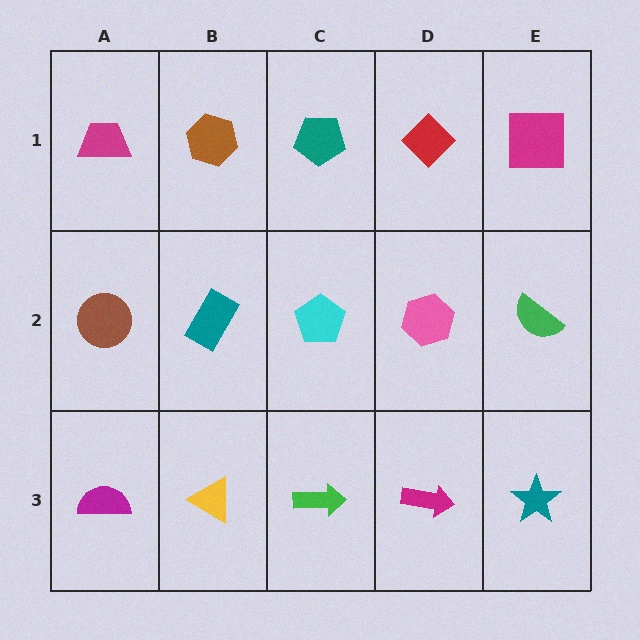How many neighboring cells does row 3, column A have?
2.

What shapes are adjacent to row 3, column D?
A pink hexagon (row 2, column D), a green arrow (row 3, column C), a teal star (row 3, column E).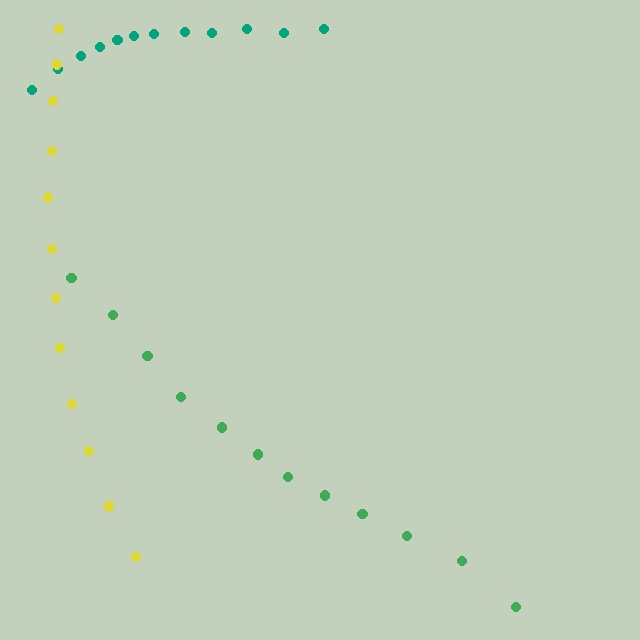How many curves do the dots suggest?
There are 3 distinct paths.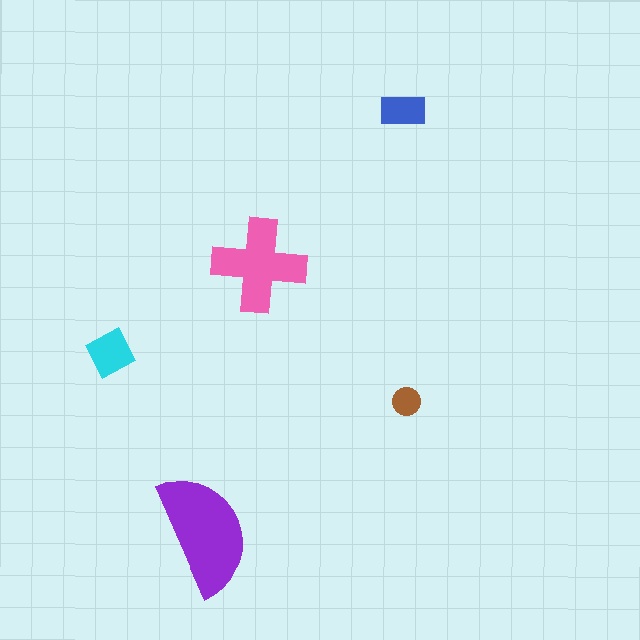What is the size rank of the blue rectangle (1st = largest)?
4th.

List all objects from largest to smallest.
The purple semicircle, the pink cross, the cyan diamond, the blue rectangle, the brown circle.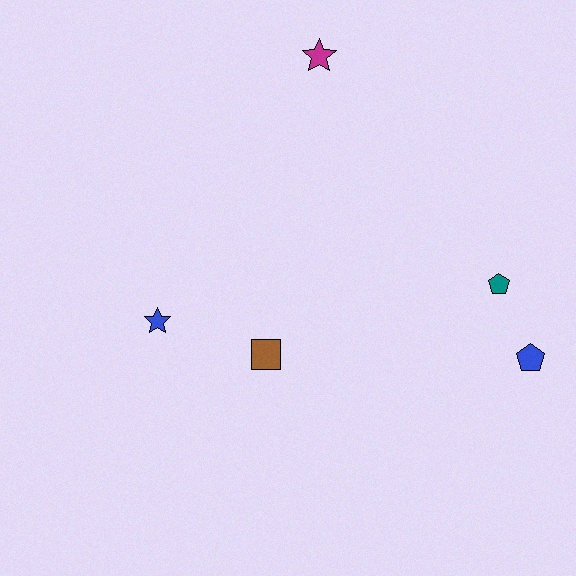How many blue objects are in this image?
There are 2 blue objects.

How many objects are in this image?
There are 5 objects.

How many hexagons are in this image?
There are no hexagons.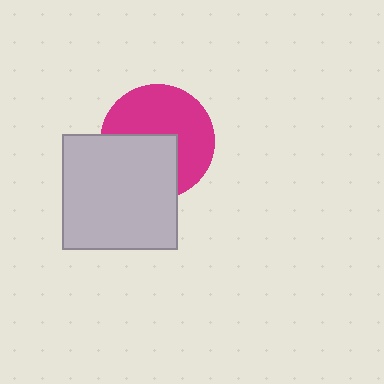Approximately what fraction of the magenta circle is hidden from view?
Roughly 42% of the magenta circle is hidden behind the light gray square.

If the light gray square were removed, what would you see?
You would see the complete magenta circle.